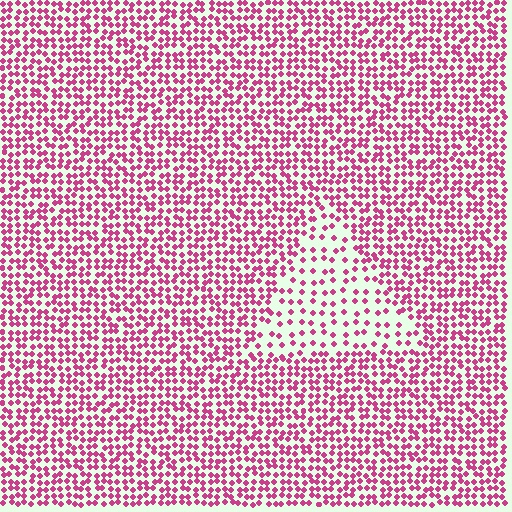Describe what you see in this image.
The image contains small magenta elements arranged at two different densities. A triangle-shaped region is visible where the elements are less densely packed than the surrounding area.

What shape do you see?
I see a triangle.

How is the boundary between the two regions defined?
The boundary is defined by a change in element density (approximately 2.2x ratio). All elements are the same color, size, and shape.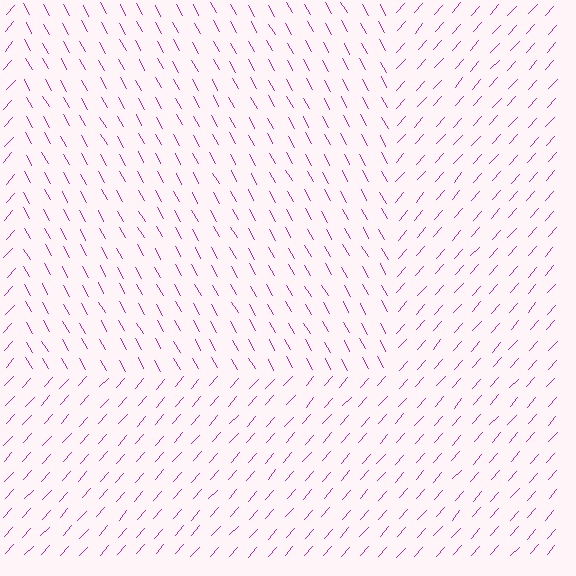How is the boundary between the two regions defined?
The boundary is defined purely by a change in line orientation (approximately 71 degrees difference). All lines are the same color and thickness.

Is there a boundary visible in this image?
Yes, there is a texture boundary formed by a change in line orientation.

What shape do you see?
I see a rectangle.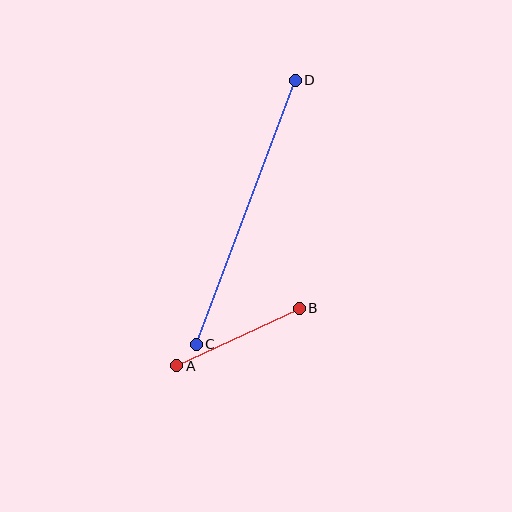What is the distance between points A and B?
The distance is approximately 136 pixels.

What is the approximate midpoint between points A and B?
The midpoint is at approximately (238, 337) pixels.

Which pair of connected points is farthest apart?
Points C and D are farthest apart.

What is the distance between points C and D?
The distance is approximately 282 pixels.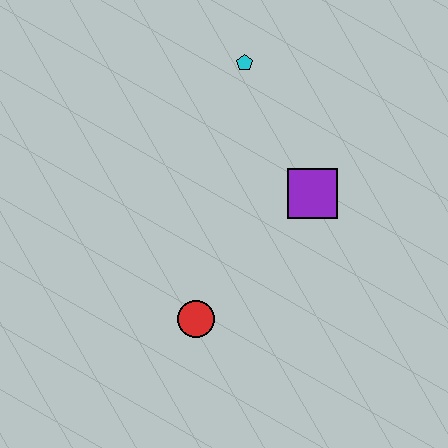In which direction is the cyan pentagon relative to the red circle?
The cyan pentagon is above the red circle.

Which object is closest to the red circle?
The purple square is closest to the red circle.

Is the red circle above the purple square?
No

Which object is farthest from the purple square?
The red circle is farthest from the purple square.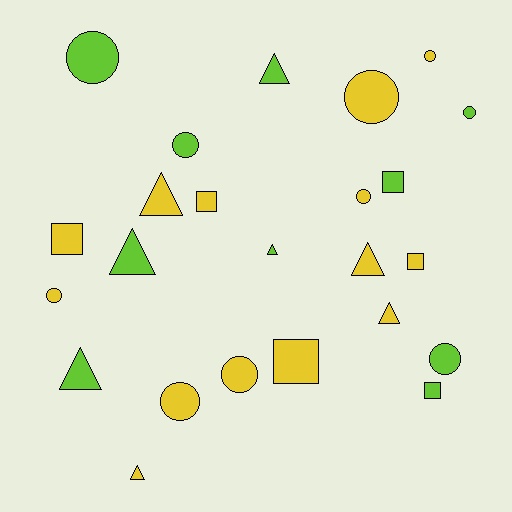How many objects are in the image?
There are 24 objects.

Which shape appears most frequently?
Circle, with 10 objects.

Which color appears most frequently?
Yellow, with 14 objects.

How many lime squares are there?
There are 2 lime squares.